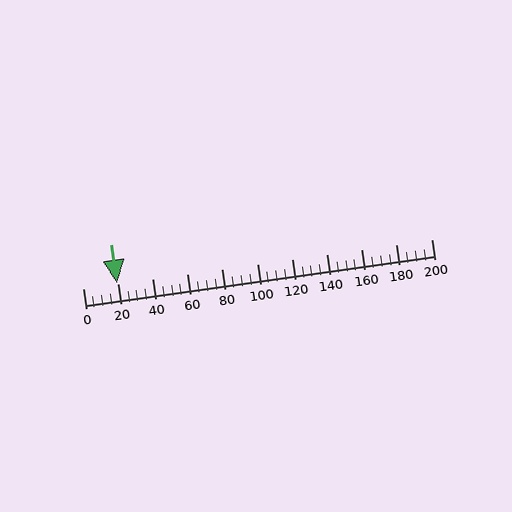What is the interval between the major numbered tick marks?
The major tick marks are spaced 20 units apart.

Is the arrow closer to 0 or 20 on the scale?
The arrow is closer to 20.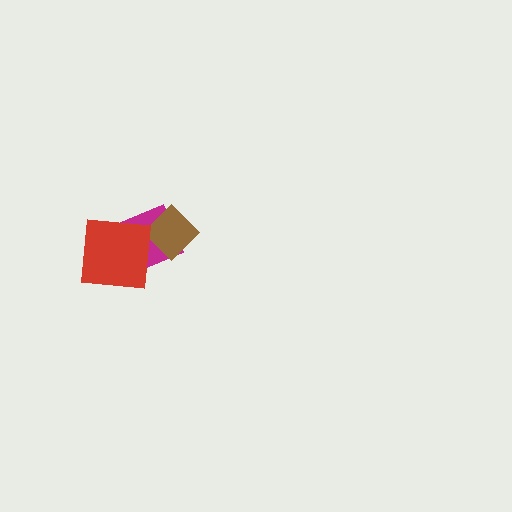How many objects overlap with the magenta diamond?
2 objects overlap with the magenta diamond.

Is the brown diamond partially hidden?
Yes, it is partially covered by another shape.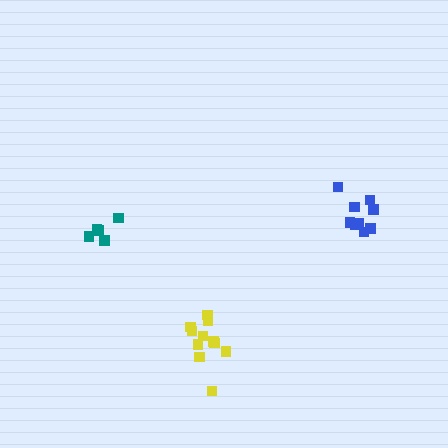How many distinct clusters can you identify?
There are 3 distinct clusters.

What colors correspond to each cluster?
The clusters are colored: yellow, blue, teal.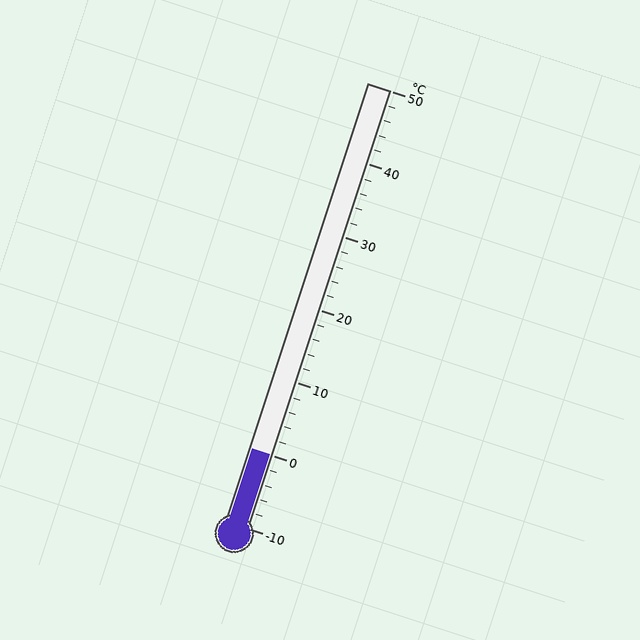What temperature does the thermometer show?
The thermometer shows approximately 0°C.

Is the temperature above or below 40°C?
The temperature is below 40°C.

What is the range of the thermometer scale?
The thermometer scale ranges from -10°C to 50°C.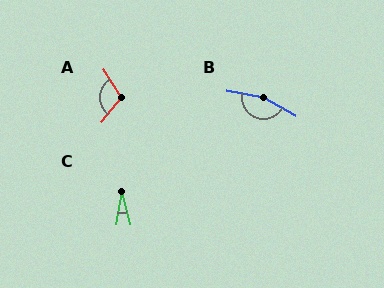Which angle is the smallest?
C, at approximately 23 degrees.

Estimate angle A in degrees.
Approximately 108 degrees.